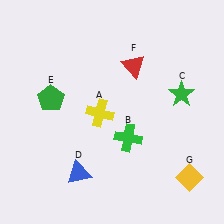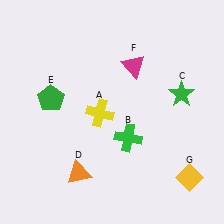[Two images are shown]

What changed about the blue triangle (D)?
In Image 1, D is blue. In Image 2, it changed to orange.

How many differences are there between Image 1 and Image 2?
There are 2 differences between the two images.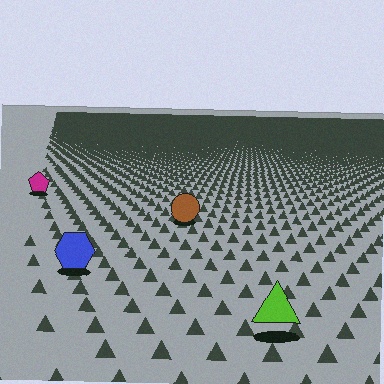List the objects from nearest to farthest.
From nearest to farthest: the lime triangle, the blue hexagon, the brown circle, the magenta pentagon.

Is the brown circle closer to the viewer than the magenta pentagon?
Yes. The brown circle is closer — you can tell from the texture gradient: the ground texture is coarser near it.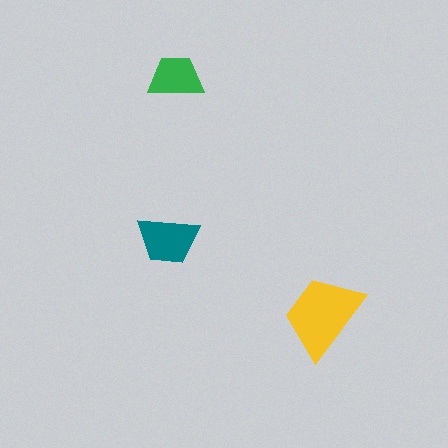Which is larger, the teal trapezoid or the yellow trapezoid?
The yellow one.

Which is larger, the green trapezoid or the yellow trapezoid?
The yellow one.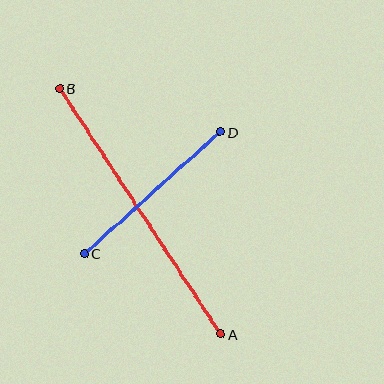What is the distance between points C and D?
The distance is approximately 183 pixels.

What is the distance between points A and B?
The distance is approximately 293 pixels.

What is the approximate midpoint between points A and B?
The midpoint is at approximately (140, 211) pixels.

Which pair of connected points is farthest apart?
Points A and B are farthest apart.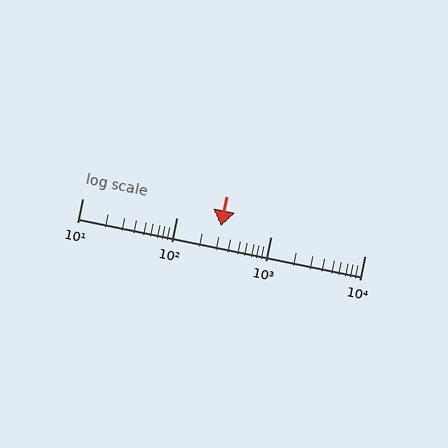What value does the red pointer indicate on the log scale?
The pointer indicates approximately 300.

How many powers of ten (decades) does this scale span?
The scale spans 3 decades, from 10 to 10000.